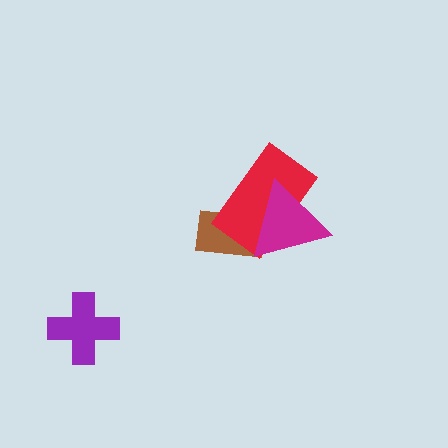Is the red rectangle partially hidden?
Yes, it is partially covered by another shape.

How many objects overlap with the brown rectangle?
2 objects overlap with the brown rectangle.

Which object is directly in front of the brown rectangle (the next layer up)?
The red rectangle is directly in front of the brown rectangle.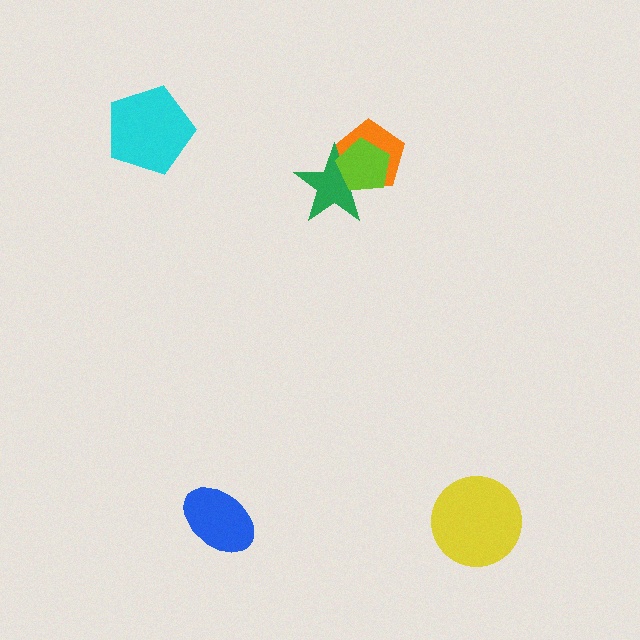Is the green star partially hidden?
Yes, it is partially covered by another shape.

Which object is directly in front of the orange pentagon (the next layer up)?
The green star is directly in front of the orange pentagon.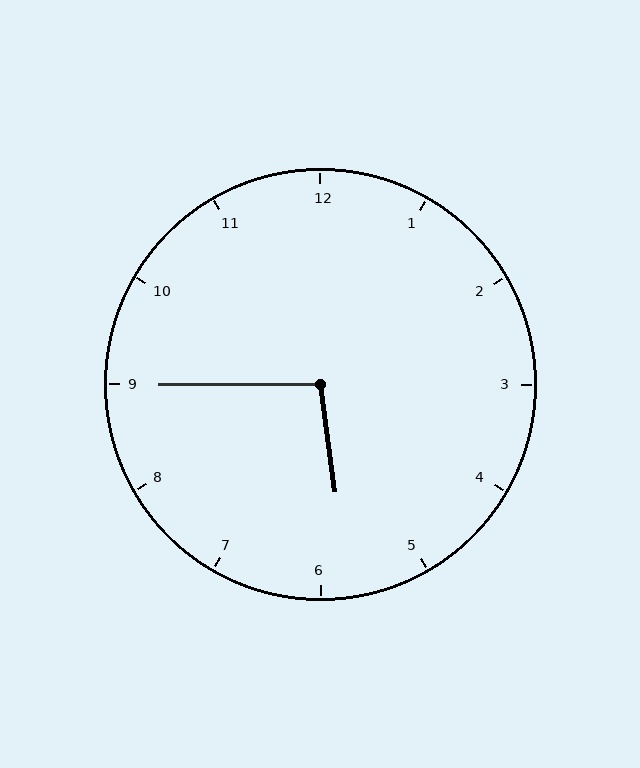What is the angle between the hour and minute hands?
Approximately 98 degrees.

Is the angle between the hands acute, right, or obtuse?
It is obtuse.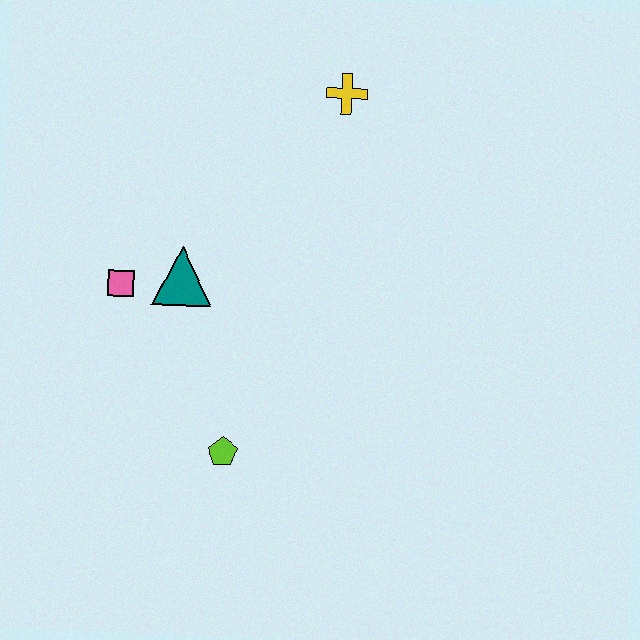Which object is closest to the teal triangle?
The pink square is closest to the teal triangle.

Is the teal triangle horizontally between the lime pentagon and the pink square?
Yes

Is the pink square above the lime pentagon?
Yes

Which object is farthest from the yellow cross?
The lime pentagon is farthest from the yellow cross.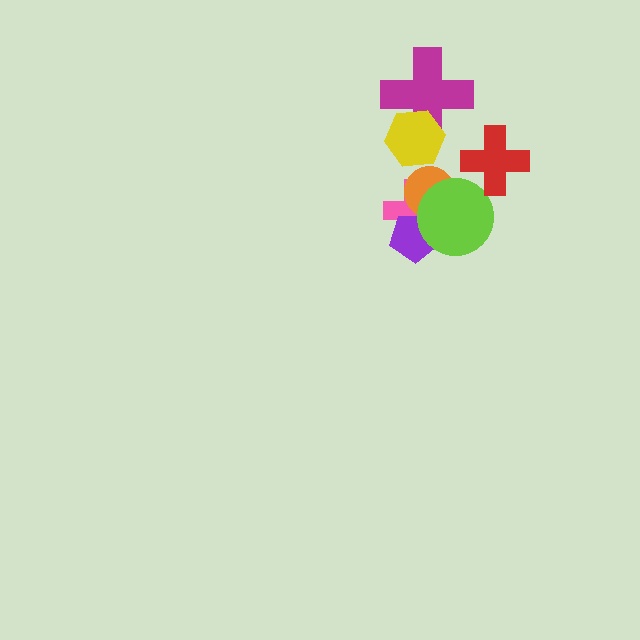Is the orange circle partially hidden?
Yes, it is partially covered by another shape.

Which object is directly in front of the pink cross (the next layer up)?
The purple pentagon is directly in front of the pink cross.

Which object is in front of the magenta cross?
The yellow hexagon is in front of the magenta cross.